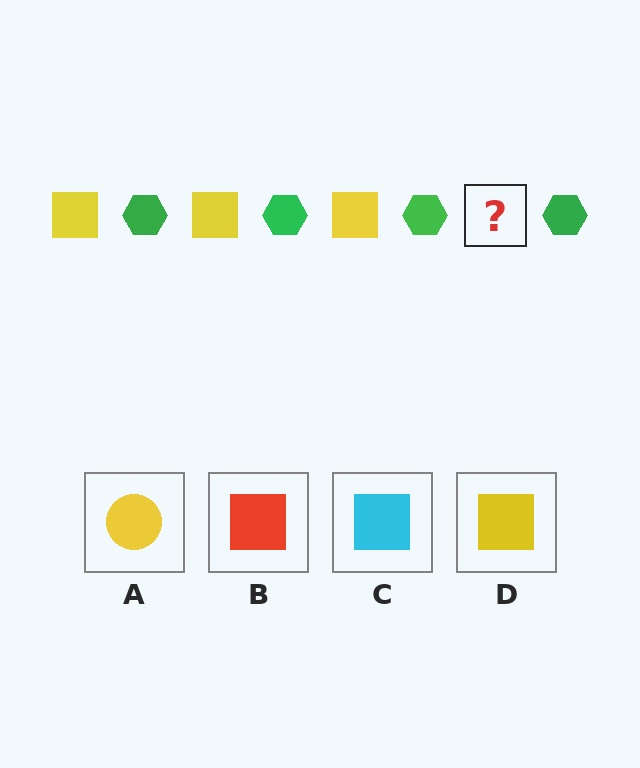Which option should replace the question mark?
Option D.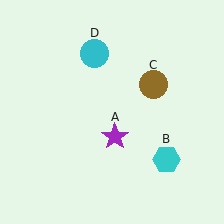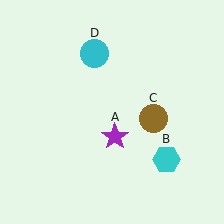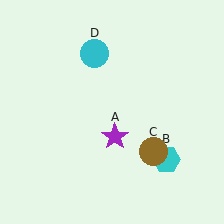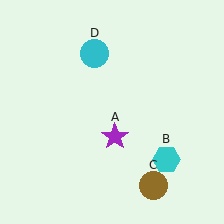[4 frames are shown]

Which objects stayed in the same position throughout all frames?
Purple star (object A) and cyan hexagon (object B) and cyan circle (object D) remained stationary.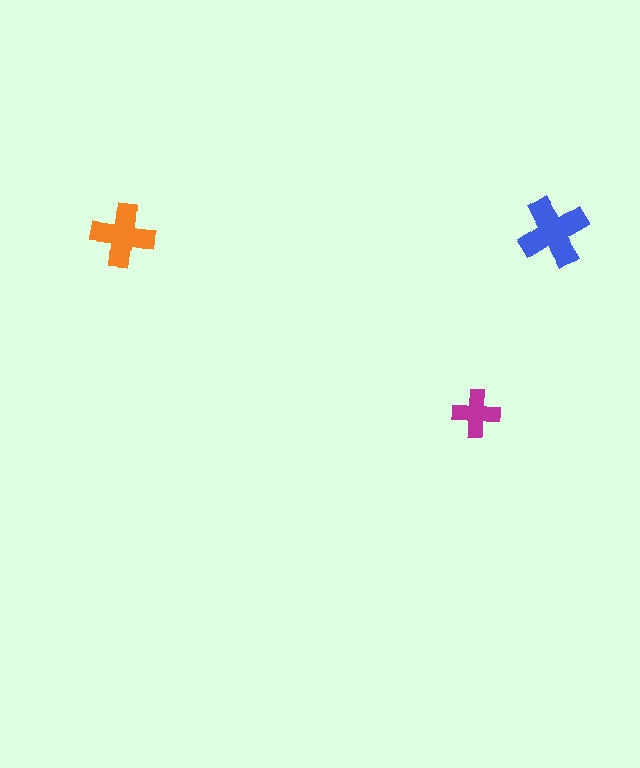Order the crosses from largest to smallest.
the blue one, the orange one, the magenta one.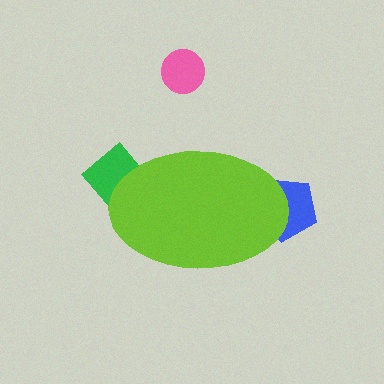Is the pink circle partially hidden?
No, the pink circle is fully visible.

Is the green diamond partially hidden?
Yes, the green diamond is partially hidden behind the lime ellipse.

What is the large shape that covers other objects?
A lime ellipse.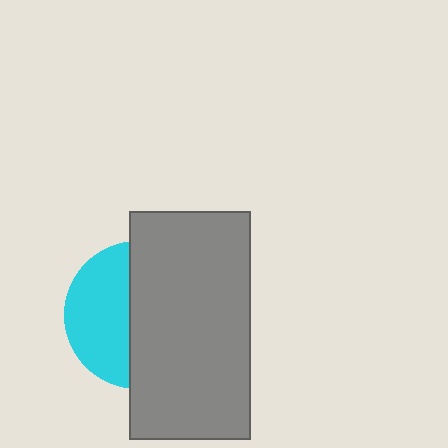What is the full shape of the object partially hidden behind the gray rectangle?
The partially hidden object is a cyan circle.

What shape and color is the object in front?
The object in front is a gray rectangle.